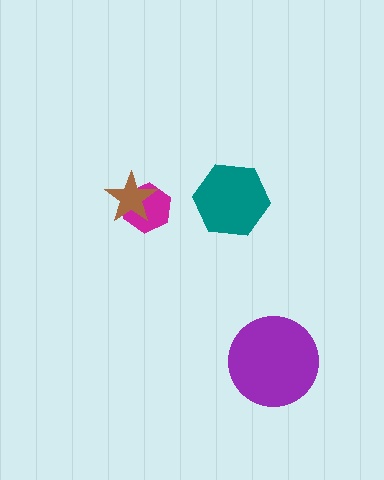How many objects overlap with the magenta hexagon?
1 object overlaps with the magenta hexagon.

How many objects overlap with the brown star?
1 object overlaps with the brown star.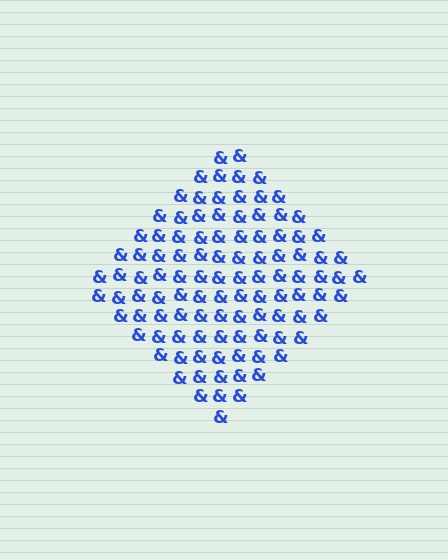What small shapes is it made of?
It is made of small ampersands.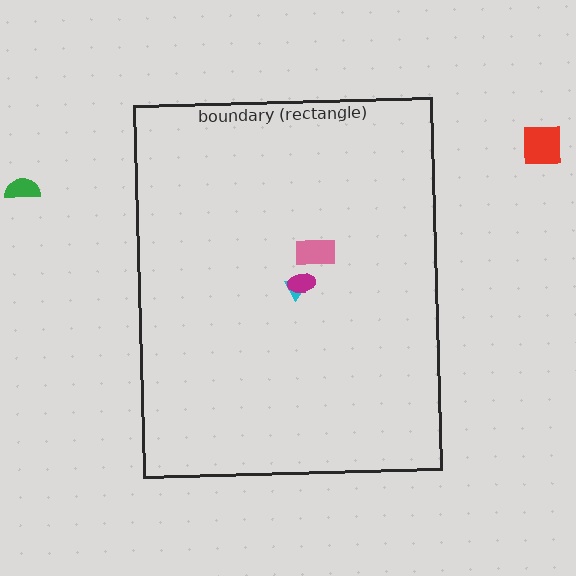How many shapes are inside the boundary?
3 inside, 2 outside.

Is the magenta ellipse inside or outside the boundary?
Inside.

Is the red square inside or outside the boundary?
Outside.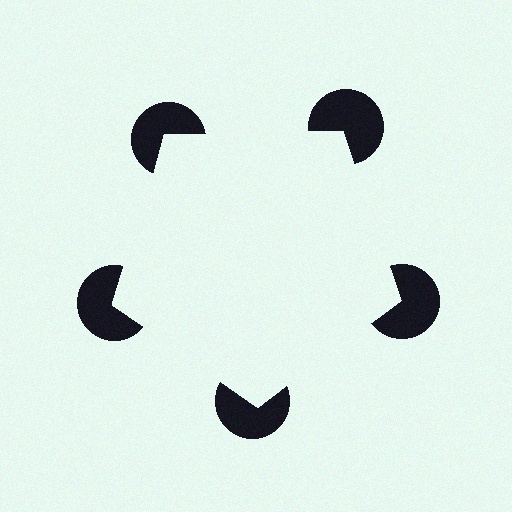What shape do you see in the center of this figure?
An illusory pentagon — its edges are inferred from the aligned wedge cuts in the pac-man discs, not physically drawn.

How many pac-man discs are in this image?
There are 5 — one at each vertex of the illusory pentagon.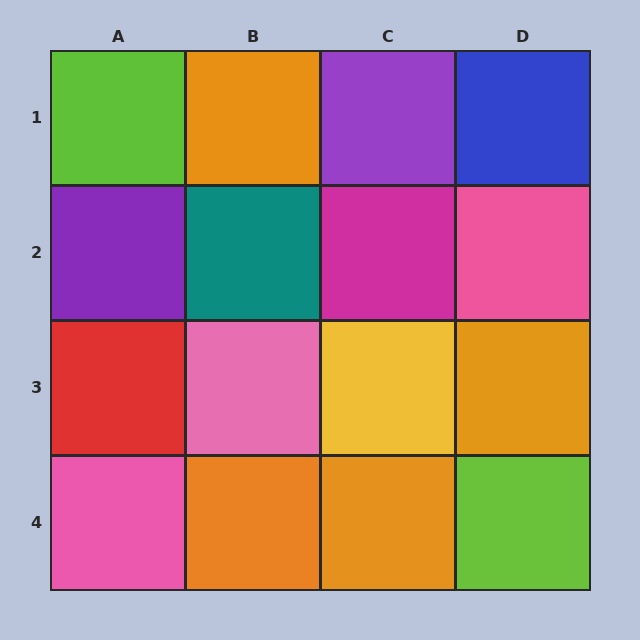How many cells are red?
1 cell is red.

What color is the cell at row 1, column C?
Purple.